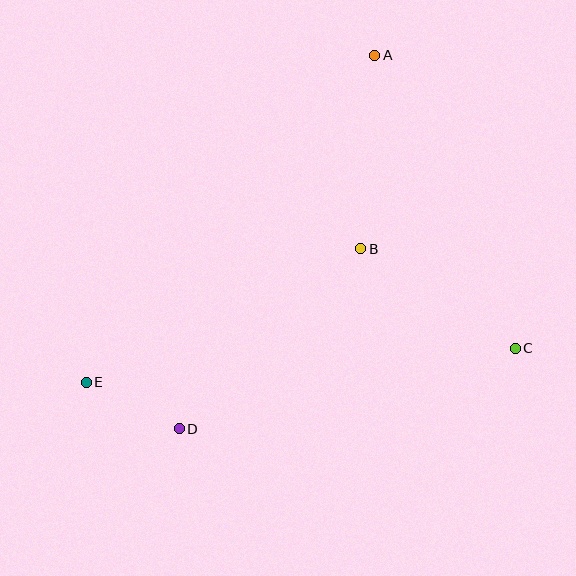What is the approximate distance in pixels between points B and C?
The distance between B and C is approximately 184 pixels.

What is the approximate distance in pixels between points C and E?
The distance between C and E is approximately 431 pixels.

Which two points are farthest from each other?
Points A and E are farthest from each other.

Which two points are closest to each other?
Points D and E are closest to each other.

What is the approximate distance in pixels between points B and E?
The distance between B and E is approximately 305 pixels.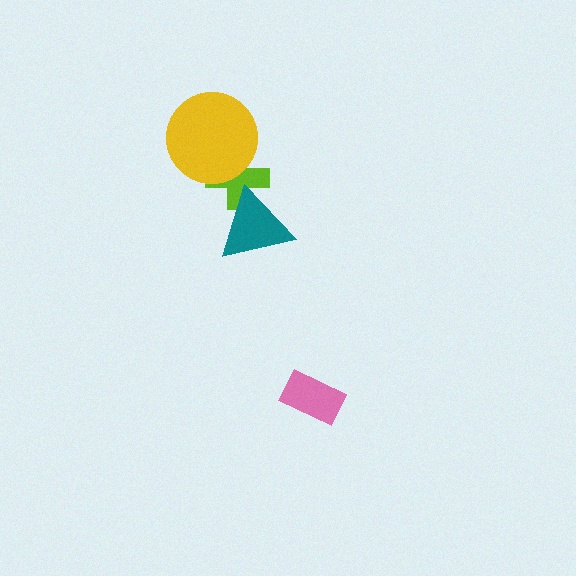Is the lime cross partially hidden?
Yes, it is partially covered by another shape.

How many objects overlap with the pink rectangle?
0 objects overlap with the pink rectangle.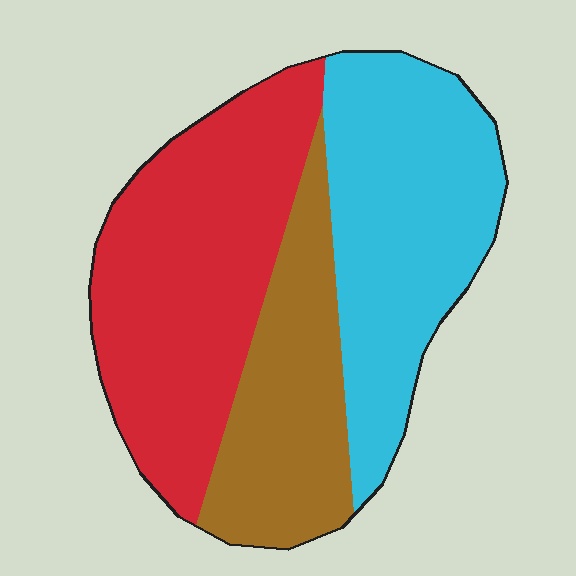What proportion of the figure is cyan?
Cyan covers roughly 35% of the figure.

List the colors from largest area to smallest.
From largest to smallest: red, cyan, brown.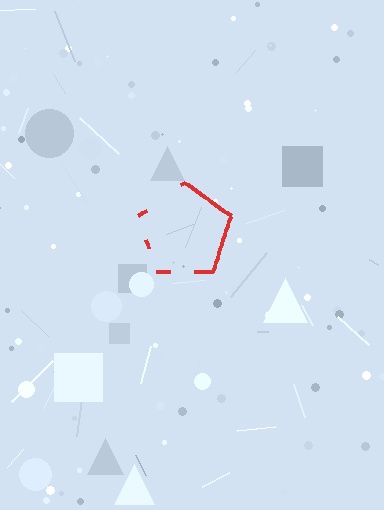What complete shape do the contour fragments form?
The contour fragments form a pentagon.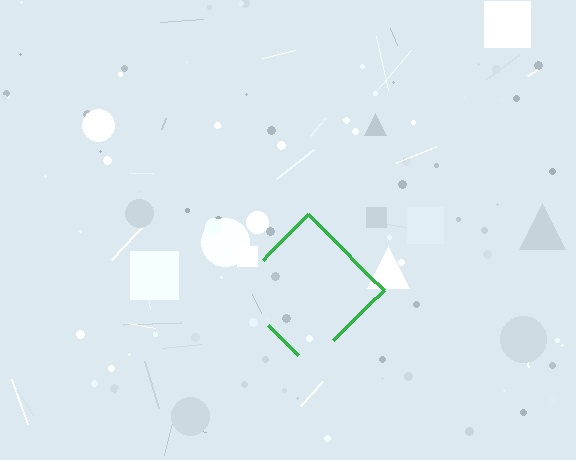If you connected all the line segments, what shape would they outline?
They would outline a diamond.